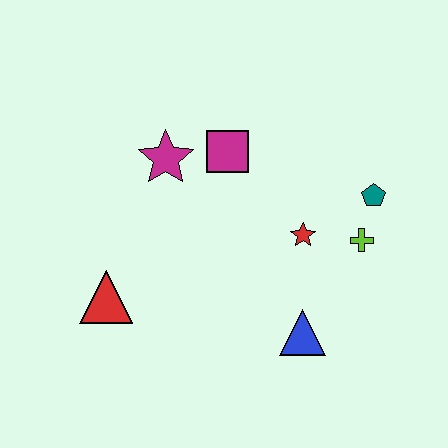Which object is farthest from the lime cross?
The red triangle is farthest from the lime cross.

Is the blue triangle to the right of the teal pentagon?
No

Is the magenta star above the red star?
Yes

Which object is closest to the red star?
The lime cross is closest to the red star.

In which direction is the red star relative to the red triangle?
The red star is to the right of the red triangle.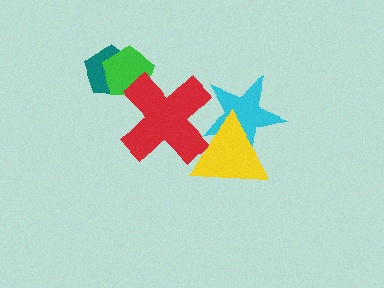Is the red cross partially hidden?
Yes, it is partially covered by another shape.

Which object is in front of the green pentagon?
The red cross is in front of the green pentagon.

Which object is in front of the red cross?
The yellow triangle is in front of the red cross.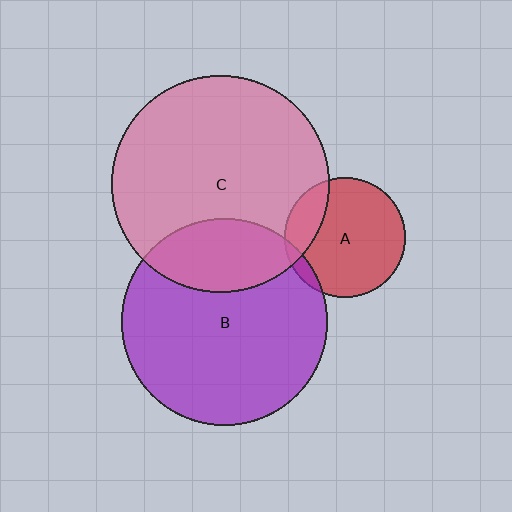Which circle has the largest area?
Circle C (pink).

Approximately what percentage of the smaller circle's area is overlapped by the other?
Approximately 5%.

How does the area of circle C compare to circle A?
Approximately 3.3 times.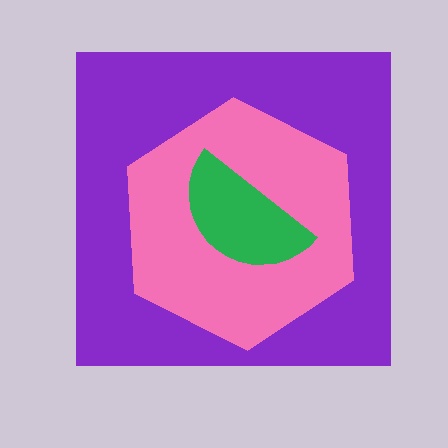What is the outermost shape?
The purple square.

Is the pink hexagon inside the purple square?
Yes.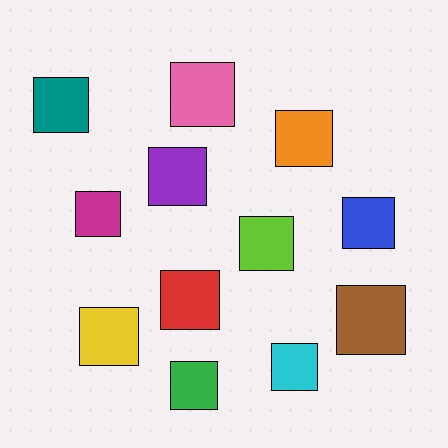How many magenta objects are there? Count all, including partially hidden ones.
There is 1 magenta object.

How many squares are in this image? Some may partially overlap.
There are 12 squares.